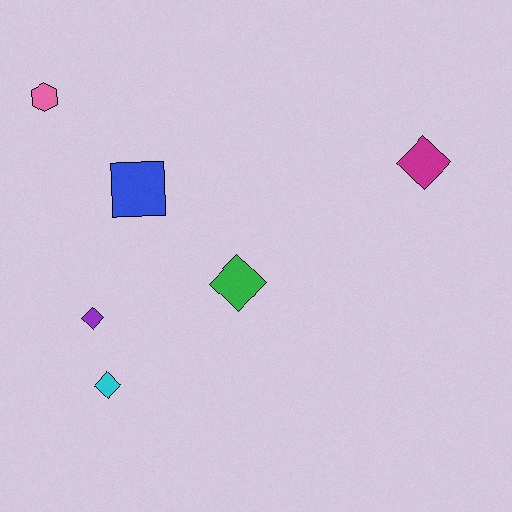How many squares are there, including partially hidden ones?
There is 1 square.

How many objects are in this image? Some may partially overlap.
There are 6 objects.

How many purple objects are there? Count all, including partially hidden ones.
There is 1 purple object.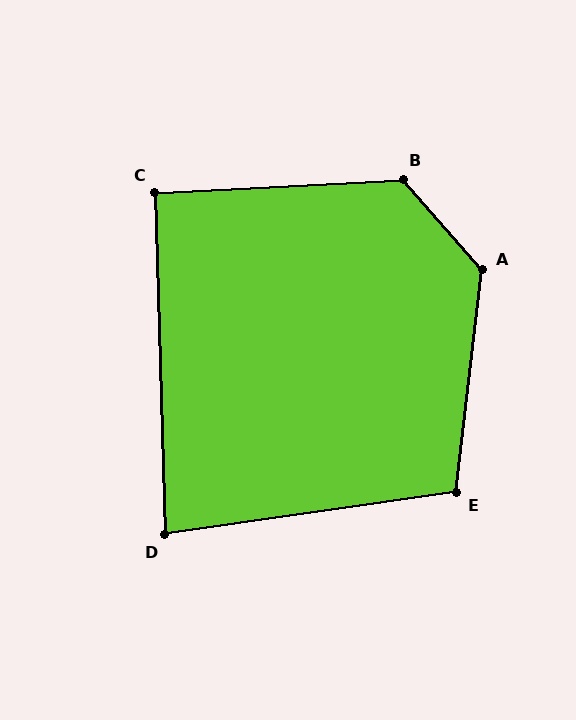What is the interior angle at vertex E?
Approximately 105 degrees (obtuse).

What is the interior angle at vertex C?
Approximately 91 degrees (approximately right).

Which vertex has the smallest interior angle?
D, at approximately 83 degrees.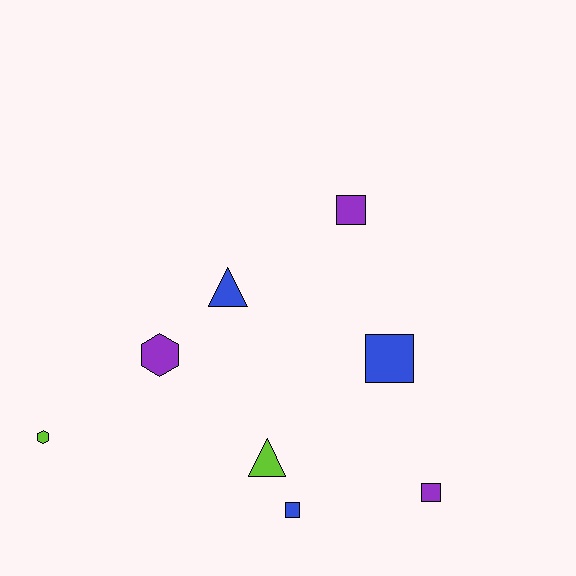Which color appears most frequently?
Purple, with 3 objects.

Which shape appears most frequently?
Square, with 4 objects.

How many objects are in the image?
There are 8 objects.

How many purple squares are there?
There are 2 purple squares.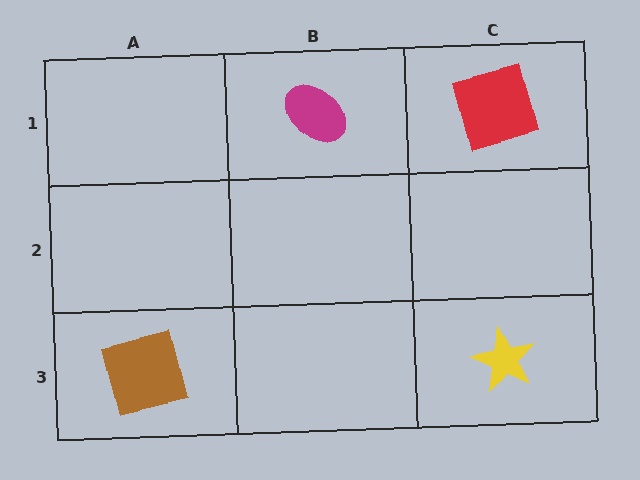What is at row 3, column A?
A brown square.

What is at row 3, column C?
A yellow star.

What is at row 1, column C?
A red square.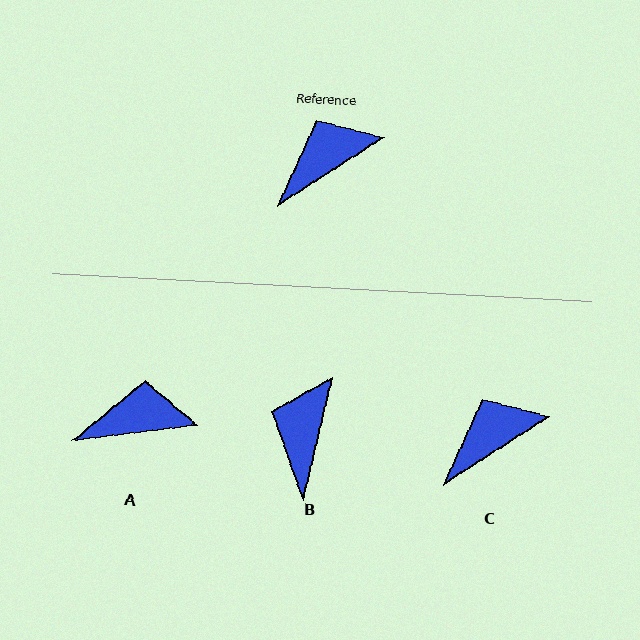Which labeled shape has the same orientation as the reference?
C.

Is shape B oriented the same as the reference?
No, it is off by about 44 degrees.